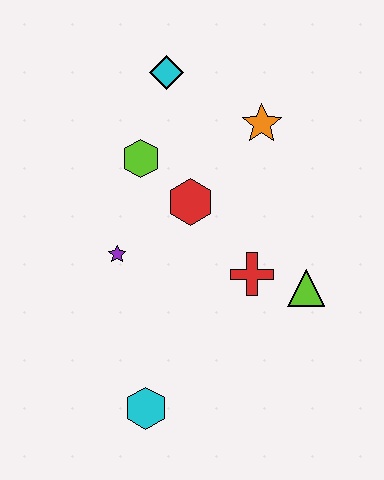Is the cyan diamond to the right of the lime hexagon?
Yes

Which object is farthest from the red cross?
The cyan diamond is farthest from the red cross.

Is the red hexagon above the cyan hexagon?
Yes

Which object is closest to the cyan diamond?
The lime hexagon is closest to the cyan diamond.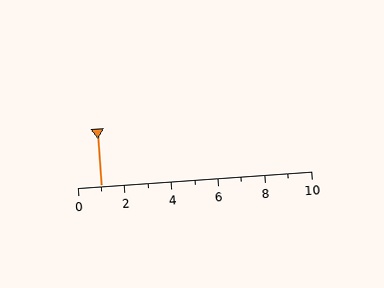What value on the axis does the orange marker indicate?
The marker indicates approximately 1.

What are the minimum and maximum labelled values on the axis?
The axis runs from 0 to 10.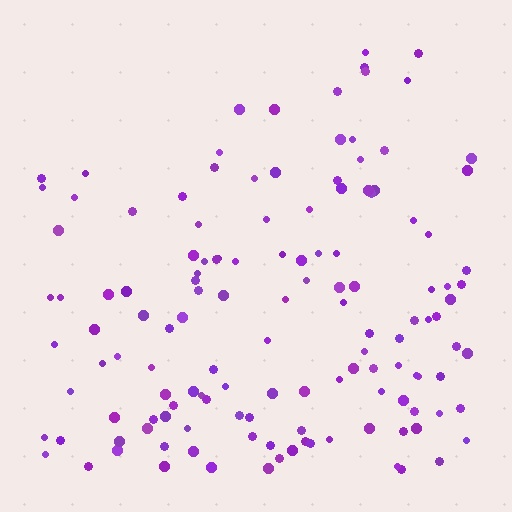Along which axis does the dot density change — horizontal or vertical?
Vertical.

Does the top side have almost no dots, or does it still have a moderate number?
Still a moderate number, just noticeably fewer than the bottom.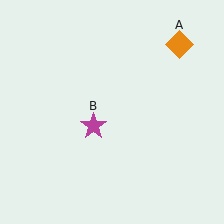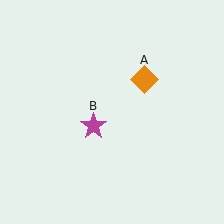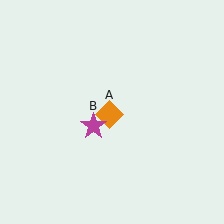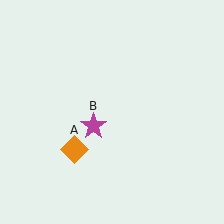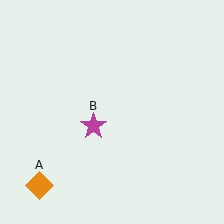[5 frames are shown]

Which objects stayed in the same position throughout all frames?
Magenta star (object B) remained stationary.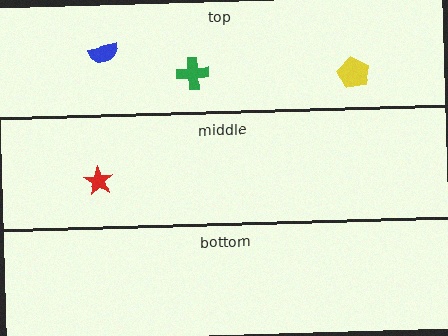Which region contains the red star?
The middle region.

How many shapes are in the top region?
3.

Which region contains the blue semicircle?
The top region.